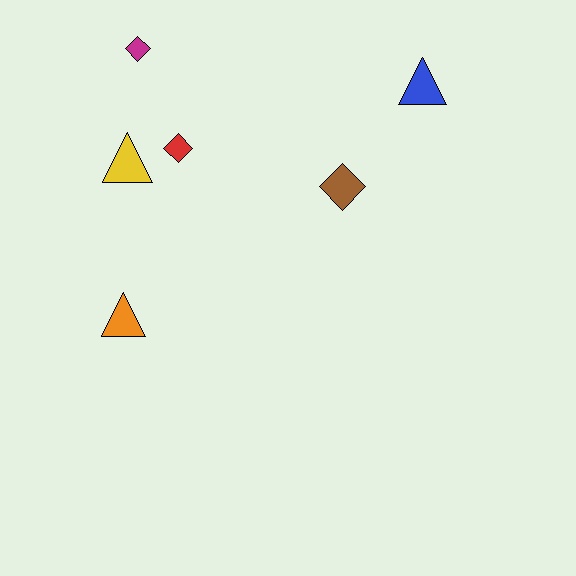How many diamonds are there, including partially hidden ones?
There are 3 diamonds.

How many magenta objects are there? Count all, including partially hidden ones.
There is 1 magenta object.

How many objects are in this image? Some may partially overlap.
There are 6 objects.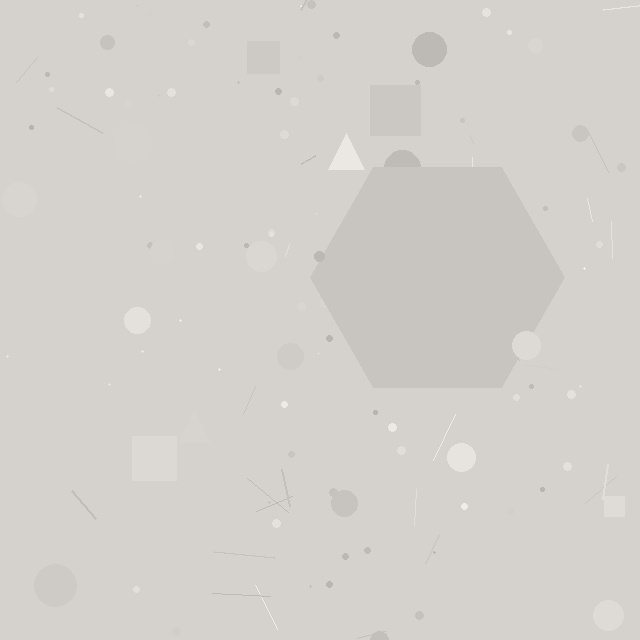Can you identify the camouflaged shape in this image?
The camouflaged shape is a hexagon.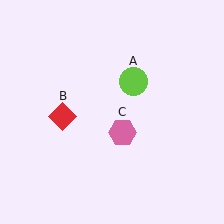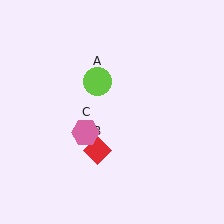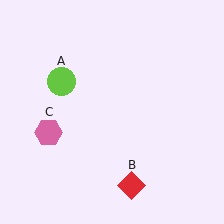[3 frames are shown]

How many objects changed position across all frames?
3 objects changed position: lime circle (object A), red diamond (object B), pink hexagon (object C).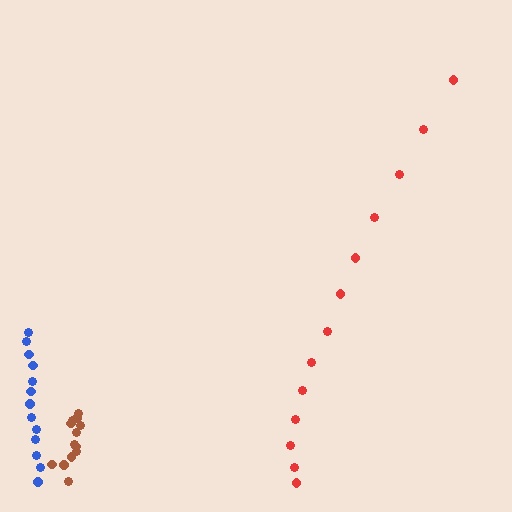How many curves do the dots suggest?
There are 3 distinct paths.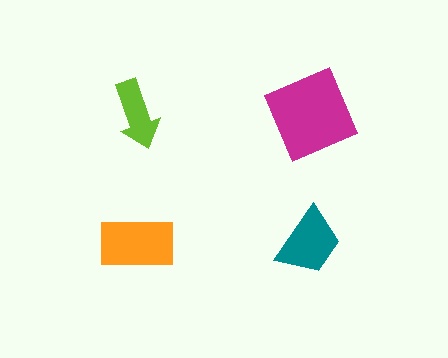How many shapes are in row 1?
2 shapes.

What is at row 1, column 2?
A magenta square.